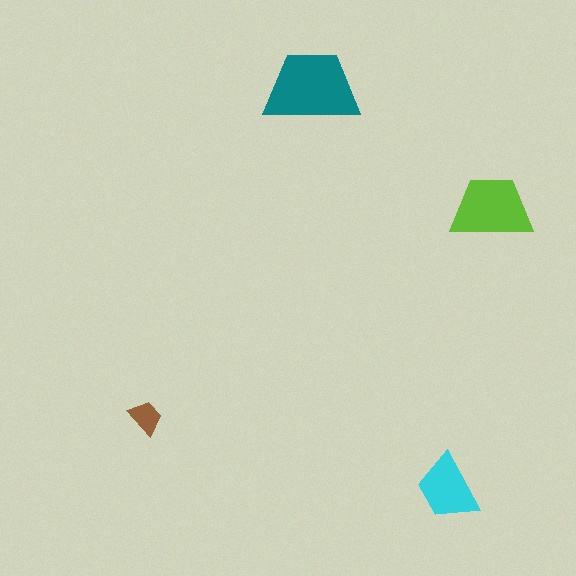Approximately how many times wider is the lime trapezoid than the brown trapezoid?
About 2.5 times wider.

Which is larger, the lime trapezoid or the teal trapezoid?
The teal one.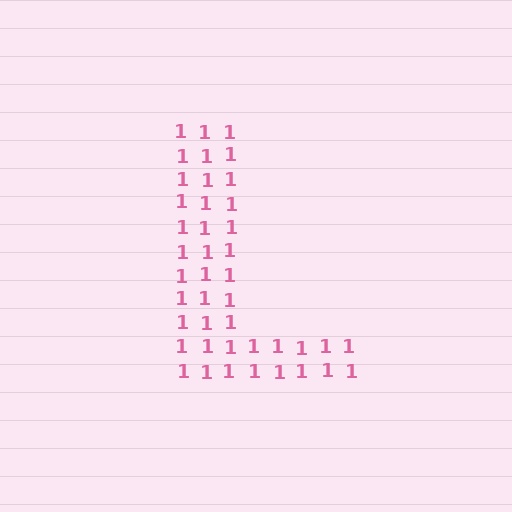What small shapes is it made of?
It is made of small digit 1's.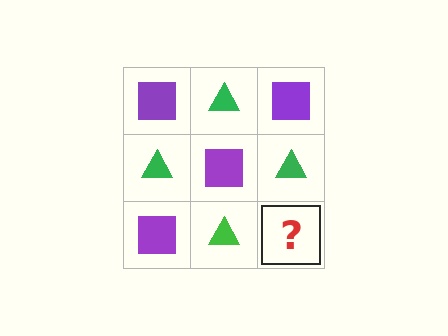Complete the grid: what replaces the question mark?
The question mark should be replaced with a purple square.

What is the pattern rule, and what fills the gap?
The rule is that it alternates purple square and green triangle in a checkerboard pattern. The gap should be filled with a purple square.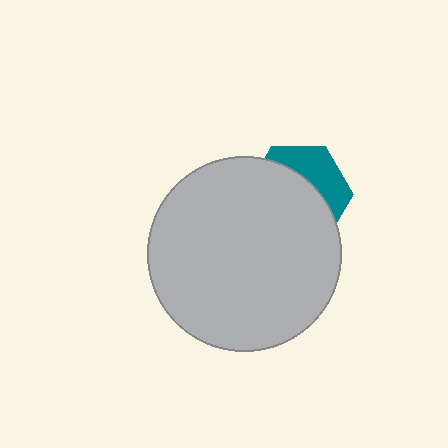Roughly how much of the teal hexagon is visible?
A small part of it is visible (roughly 35%).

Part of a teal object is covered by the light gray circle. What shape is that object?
It is a hexagon.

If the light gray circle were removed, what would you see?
You would see the complete teal hexagon.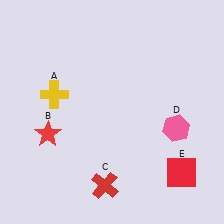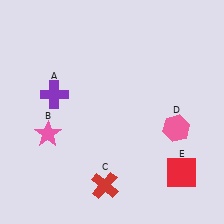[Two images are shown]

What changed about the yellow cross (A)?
In Image 1, A is yellow. In Image 2, it changed to purple.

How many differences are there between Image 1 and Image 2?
There are 2 differences between the two images.